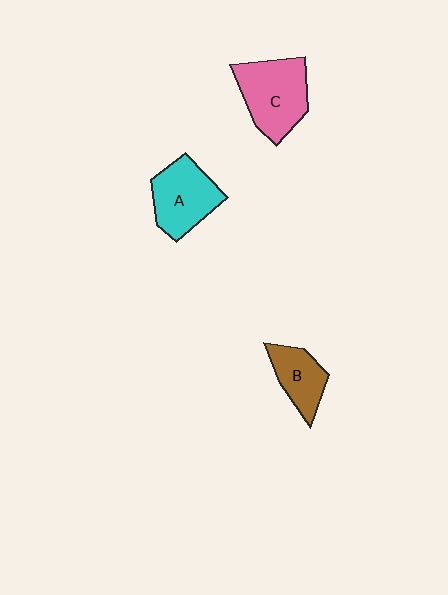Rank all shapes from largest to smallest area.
From largest to smallest: C (pink), A (cyan), B (brown).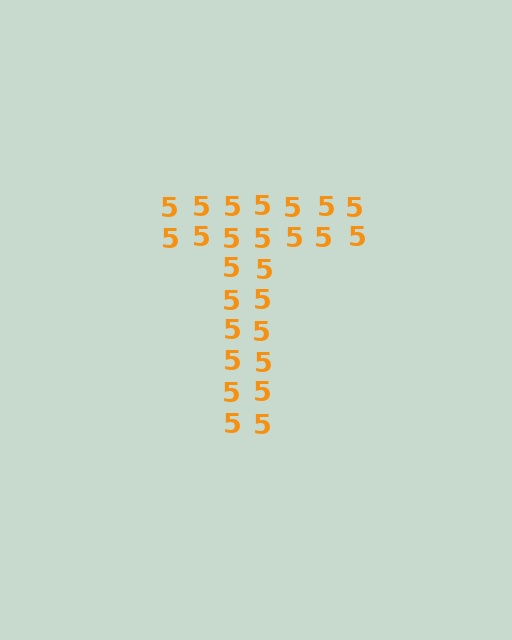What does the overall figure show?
The overall figure shows the letter T.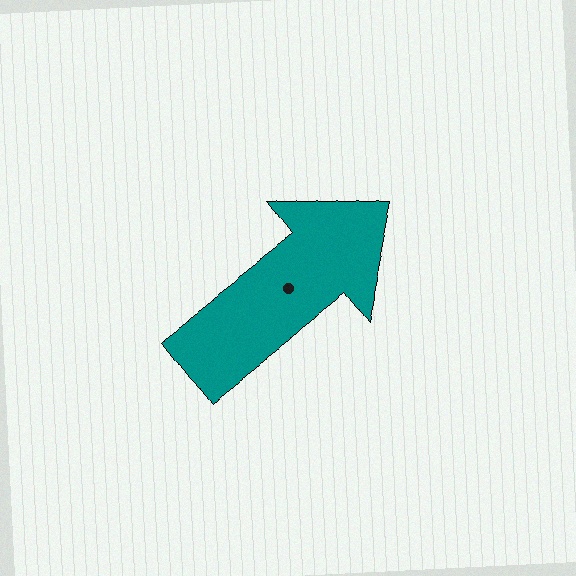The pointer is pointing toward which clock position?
Roughly 2 o'clock.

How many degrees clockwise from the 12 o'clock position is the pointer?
Approximately 52 degrees.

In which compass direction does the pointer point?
Northeast.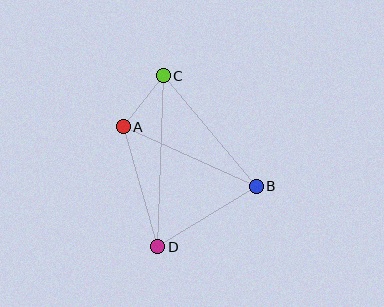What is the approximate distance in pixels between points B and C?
The distance between B and C is approximately 144 pixels.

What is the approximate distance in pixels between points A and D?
The distance between A and D is approximately 125 pixels.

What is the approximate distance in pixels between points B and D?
The distance between B and D is approximately 116 pixels.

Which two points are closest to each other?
Points A and C are closest to each other.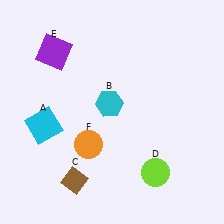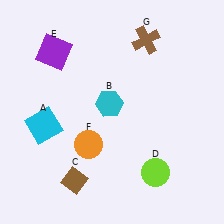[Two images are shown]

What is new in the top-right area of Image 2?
A brown cross (G) was added in the top-right area of Image 2.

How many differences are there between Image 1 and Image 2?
There is 1 difference between the two images.